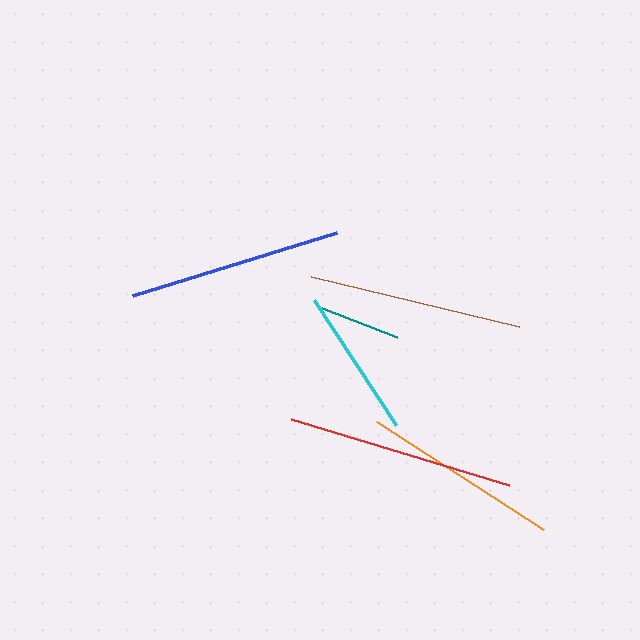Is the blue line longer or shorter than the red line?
The red line is longer than the blue line.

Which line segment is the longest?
The red line is the longest at approximately 227 pixels.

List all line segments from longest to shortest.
From longest to shortest: red, brown, blue, orange, cyan, teal.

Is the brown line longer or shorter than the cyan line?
The brown line is longer than the cyan line.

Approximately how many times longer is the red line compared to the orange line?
The red line is approximately 1.1 times the length of the orange line.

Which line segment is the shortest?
The teal line is the shortest at approximately 80 pixels.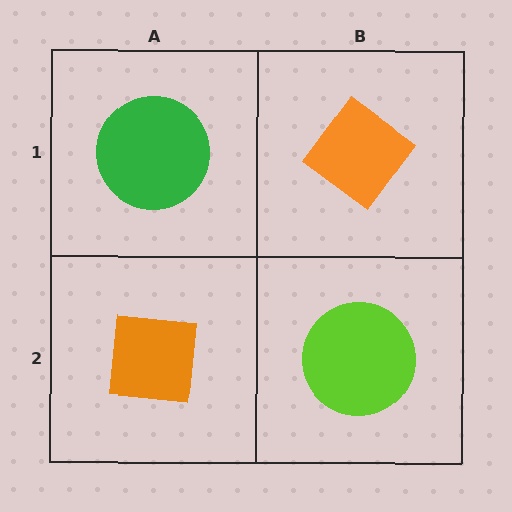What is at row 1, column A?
A green circle.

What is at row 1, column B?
An orange diamond.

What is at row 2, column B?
A lime circle.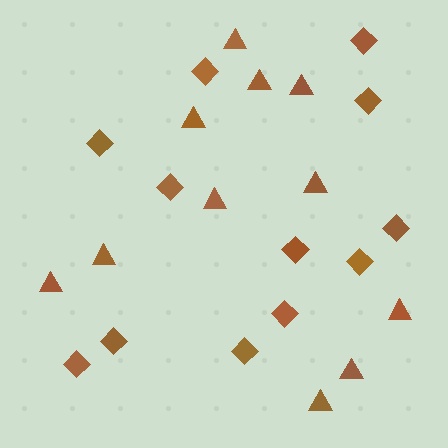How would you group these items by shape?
There are 2 groups: one group of diamonds (12) and one group of triangles (11).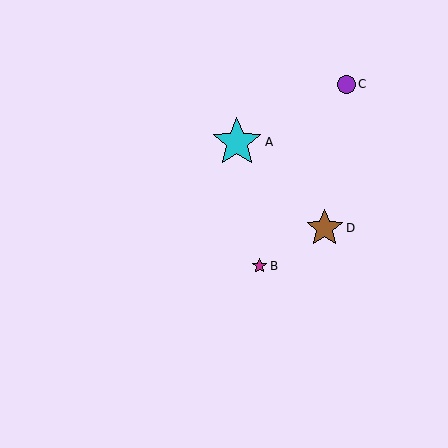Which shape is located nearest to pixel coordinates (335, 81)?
The purple circle (labeled C) at (346, 85) is nearest to that location.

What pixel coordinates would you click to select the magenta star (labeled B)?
Click at (260, 266) to select the magenta star B.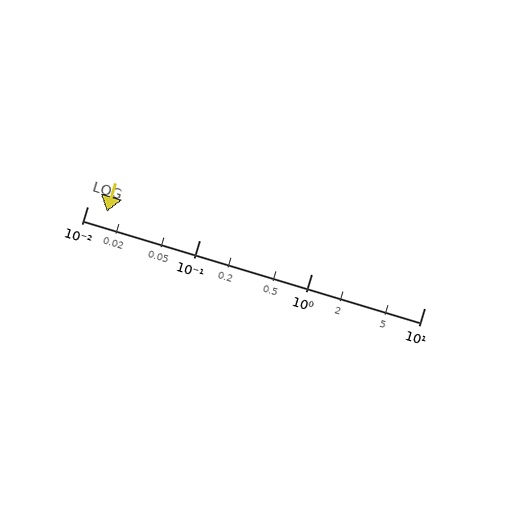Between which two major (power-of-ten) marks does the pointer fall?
The pointer is between 0.01 and 0.1.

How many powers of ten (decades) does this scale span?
The scale spans 3 decades, from 0.01 to 10.